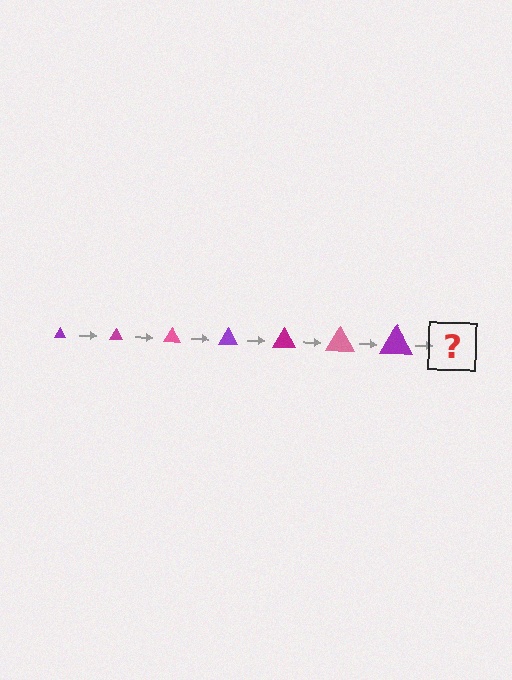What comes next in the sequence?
The next element should be a magenta triangle, larger than the previous one.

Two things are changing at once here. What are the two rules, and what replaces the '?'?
The two rules are that the triangle grows larger each step and the color cycles through purple, magenta, and pink. The '?' should be a magenta triangle, larger than the previous one.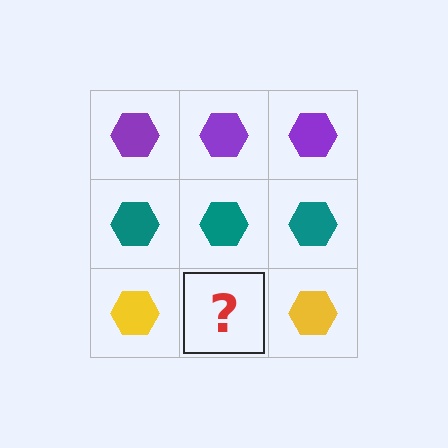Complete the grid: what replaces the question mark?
The question mark should be replaced with a yellow hexagon.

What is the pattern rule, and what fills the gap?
The rule is that each row has a consistent color. The gap should be filled with a yellow hexagon.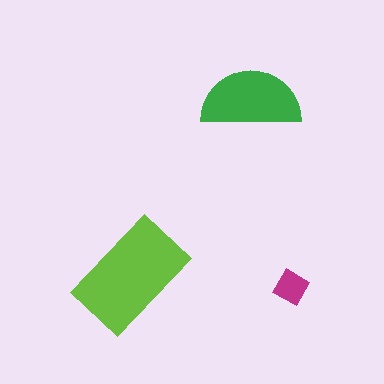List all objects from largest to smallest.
The lime rectangle, the green semicircle, the magenta diamond.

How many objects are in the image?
There are 3 objects in the image.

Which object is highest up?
The green semicircle is topmost.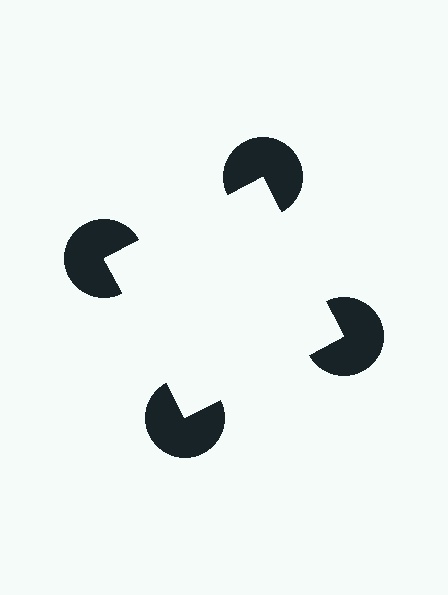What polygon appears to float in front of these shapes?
An illusory square — its edges are inferred from the aligned wedge cuts in the pac-man discs, not physically drawn.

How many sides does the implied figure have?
4 sides.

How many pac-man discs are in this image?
There are 4 — one at each vertex of the illusory square.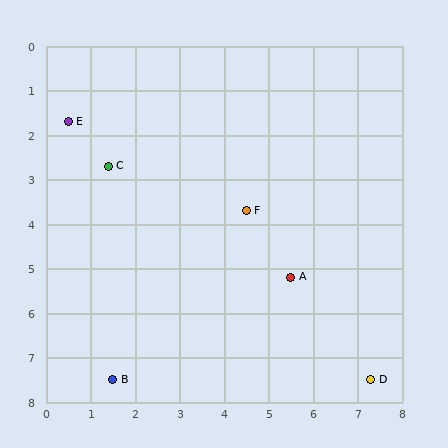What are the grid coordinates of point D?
Point D is at approximately (7.3, 7.5).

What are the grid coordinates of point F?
Point F is at approximately (4.5, 3.7).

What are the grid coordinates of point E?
Point E is at approximately (0.5, 1.7).